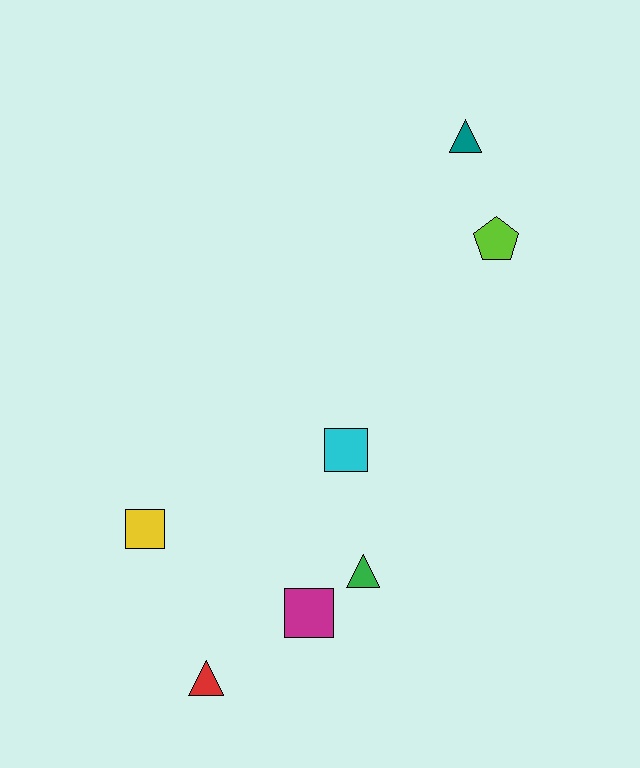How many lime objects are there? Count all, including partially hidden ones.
There is 1 lime object.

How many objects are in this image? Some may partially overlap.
There are 7 objects.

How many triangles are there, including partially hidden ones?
There are 3 triangles.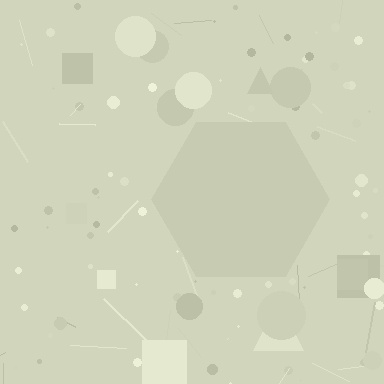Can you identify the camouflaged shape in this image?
The camouflaged shape is a hexagon.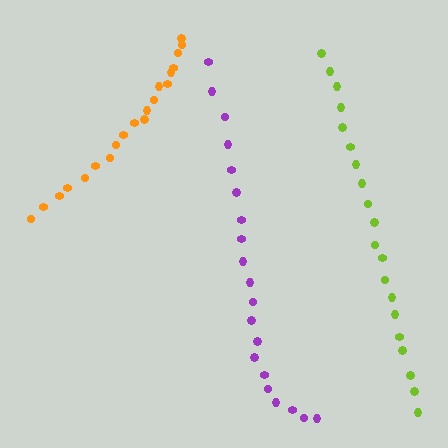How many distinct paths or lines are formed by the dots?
There are 3 distinct paths.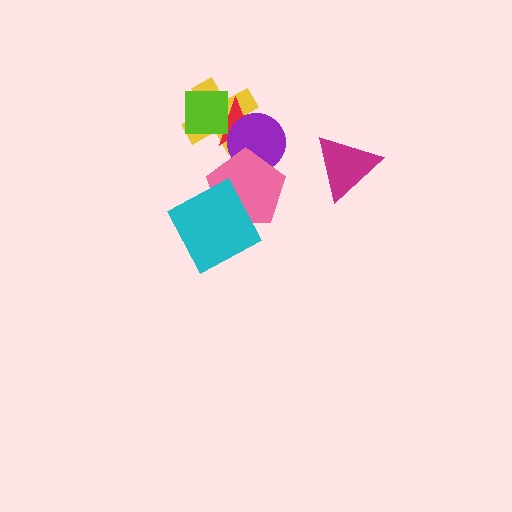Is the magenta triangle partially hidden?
No, no other shape covers it.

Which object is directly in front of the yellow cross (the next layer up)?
The red star is directly in front of the yellow cross.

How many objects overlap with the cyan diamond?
1 object overlaps with the cyan diamond.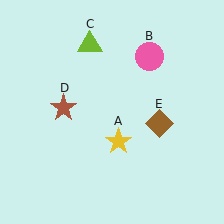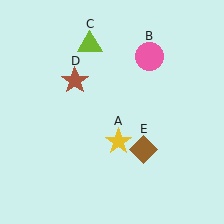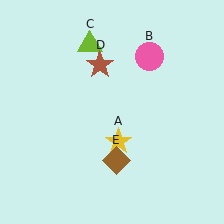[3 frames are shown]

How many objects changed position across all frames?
2 objects changed position: brown star (object D), brown diamond (object E).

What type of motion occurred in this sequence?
The brown star (object D), brown diamond (object E) rotated clockwise around the center of the scene.